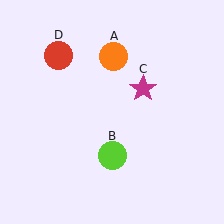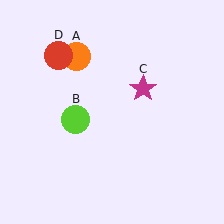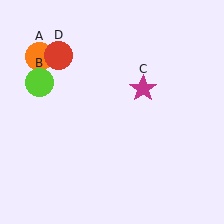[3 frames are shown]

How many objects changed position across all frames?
2 objects changed position: orange circle (object A), lime circle (object B).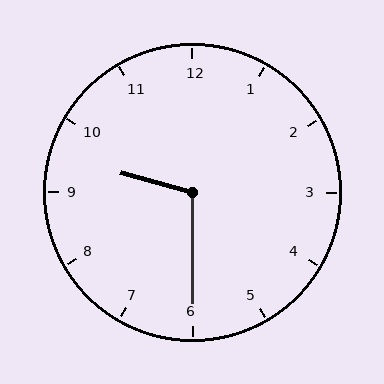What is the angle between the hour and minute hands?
Approximately 105 degrees.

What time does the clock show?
9:30.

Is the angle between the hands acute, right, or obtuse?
It is obtuse.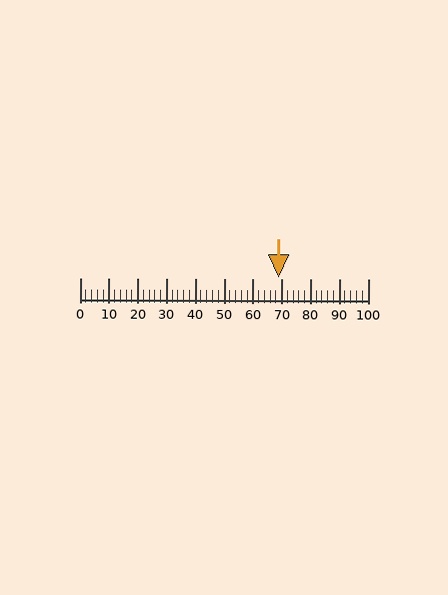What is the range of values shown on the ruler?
The ruler shows values from 0 to 100.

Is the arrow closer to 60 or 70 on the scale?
The arrow is closer to 70.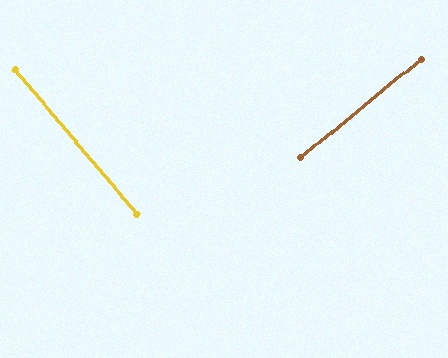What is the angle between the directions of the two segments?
Approximately 89 degrees.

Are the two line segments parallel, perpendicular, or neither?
Perpendicular — they meet at approximately 89°.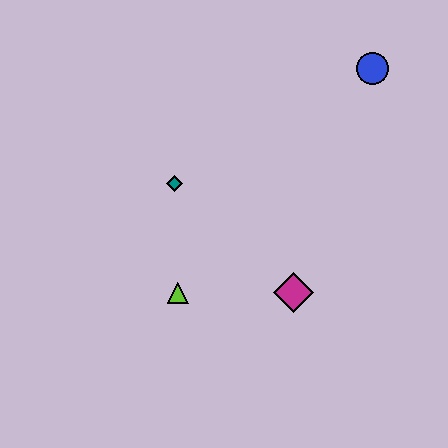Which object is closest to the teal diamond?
The lime triangle is closest to the teal diamond.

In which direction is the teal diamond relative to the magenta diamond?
The teal diamond is to the left of the magenta diamond.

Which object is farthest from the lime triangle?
The blue circle is farthest from the lime triangle.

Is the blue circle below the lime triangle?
No